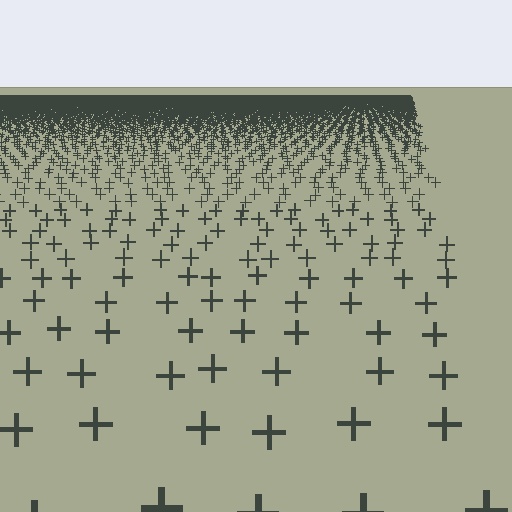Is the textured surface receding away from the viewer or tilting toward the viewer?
The surface is receding away from the viewer. Texture elements get smaller and denser toward the top.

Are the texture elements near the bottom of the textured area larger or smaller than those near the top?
Larger. Near the bottom, elements are closer to the viewer and appear at a bigger on-screen size.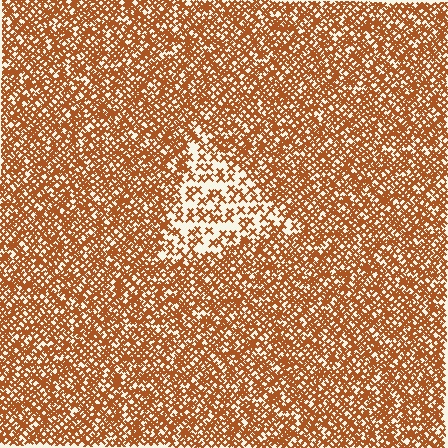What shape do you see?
I see a triangle.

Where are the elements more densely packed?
The elements are more densely packed outside the triangle boundary.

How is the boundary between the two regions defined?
The boundary is defined by a change in element density (approximately 2.4x ratio). All elements are the same color, size, and shape.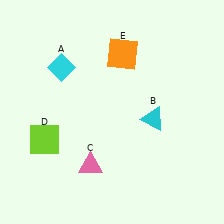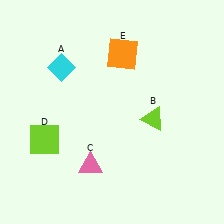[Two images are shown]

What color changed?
The triangle (B) changed from cyan in Image 1 to lime in Image 2.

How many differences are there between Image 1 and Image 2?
There is 1 difference between the two images.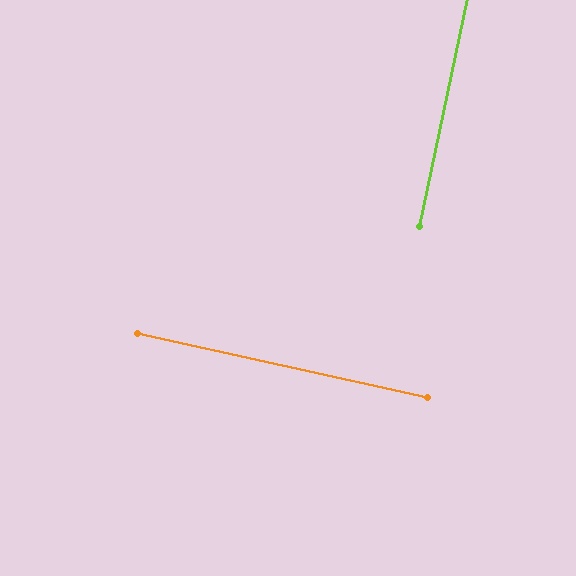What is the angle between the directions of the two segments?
Approximately 89 degrees.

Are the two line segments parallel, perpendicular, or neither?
Perpendicular — they meet at approximately 89°.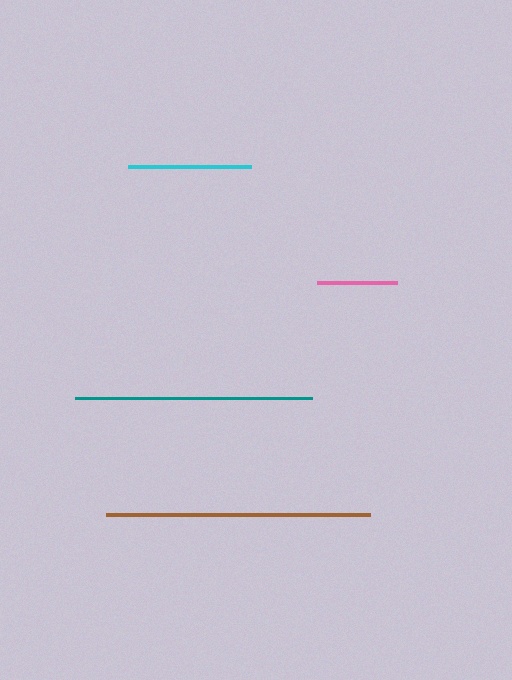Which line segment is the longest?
The brown line is the longest at approximately 263 pixels.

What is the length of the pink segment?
The pink segment is approximately 80 pixels long.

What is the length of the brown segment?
The brown segment is approximately 263 pixels long.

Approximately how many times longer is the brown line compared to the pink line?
The brown line is approximately 3.3 times the length of the pink line.